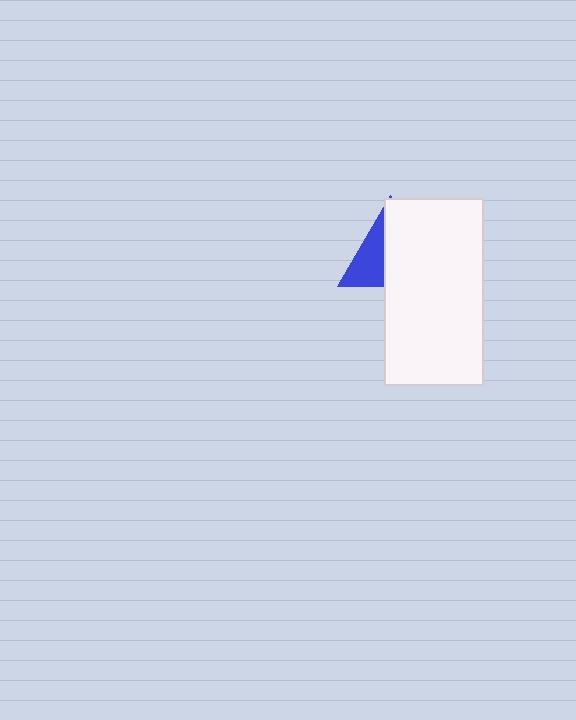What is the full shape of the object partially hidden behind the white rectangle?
The partially hidden object is a blue triangle.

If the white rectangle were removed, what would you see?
You would see the complete blue triangle.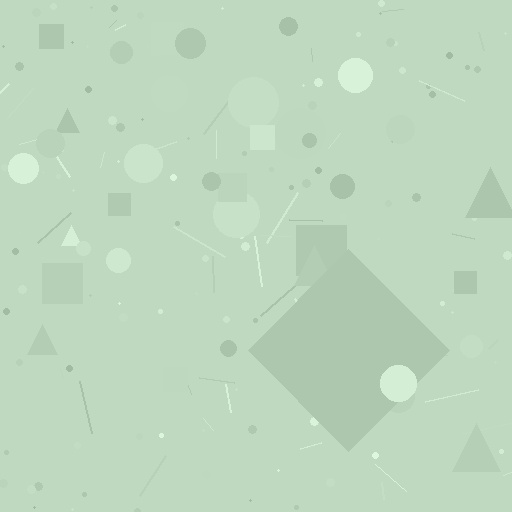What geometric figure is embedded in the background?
A diamond is embedded in the background.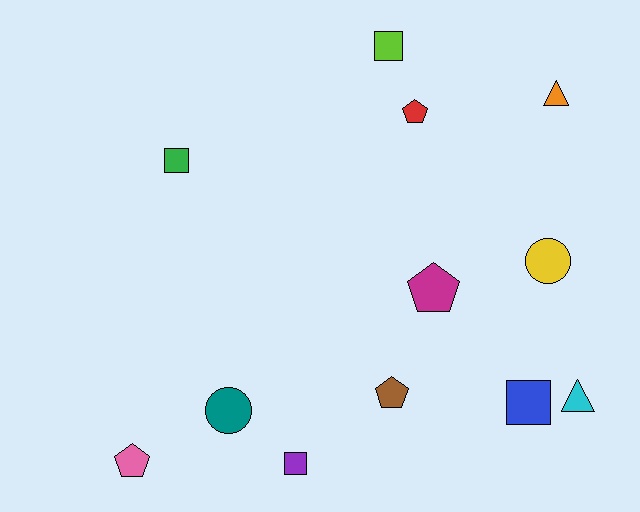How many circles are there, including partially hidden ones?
There are 2 circles.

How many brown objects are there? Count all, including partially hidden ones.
There is 1 brown object.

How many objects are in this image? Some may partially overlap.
There are 12 objects.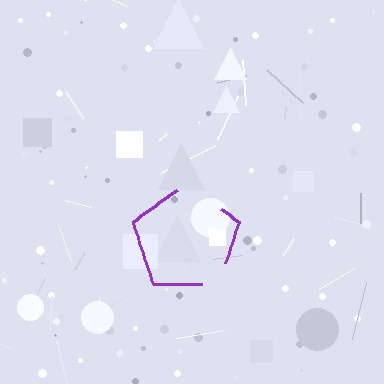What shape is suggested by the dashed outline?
The dashed outline suggests a pentagon.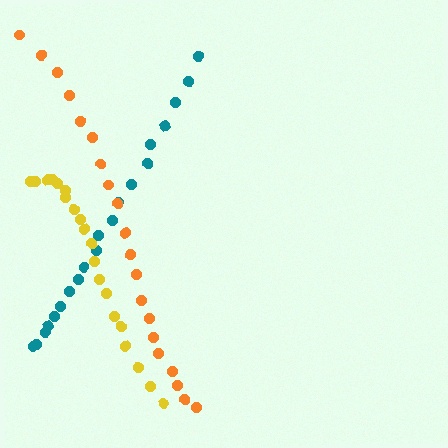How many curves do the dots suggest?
There are 3 distinct paths.